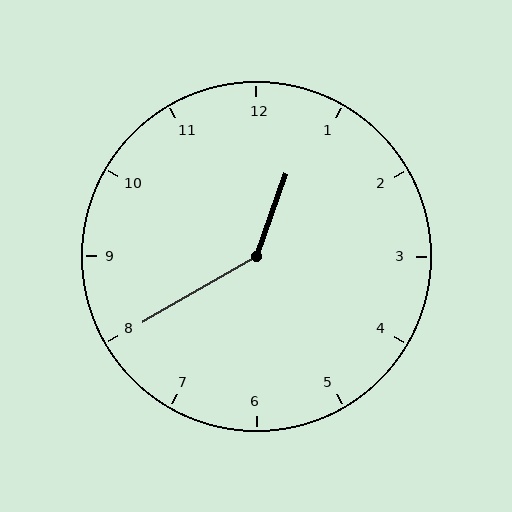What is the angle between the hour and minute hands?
Approximately 140 degrees.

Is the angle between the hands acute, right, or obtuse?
It is obtuse.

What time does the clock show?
12:40.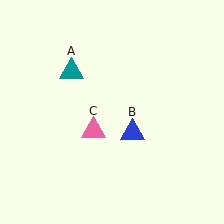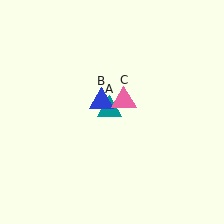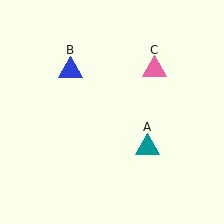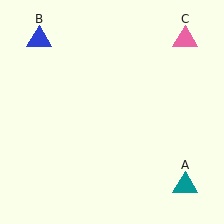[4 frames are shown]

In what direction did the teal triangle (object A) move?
The teal triangle (object A) moved down and to the right.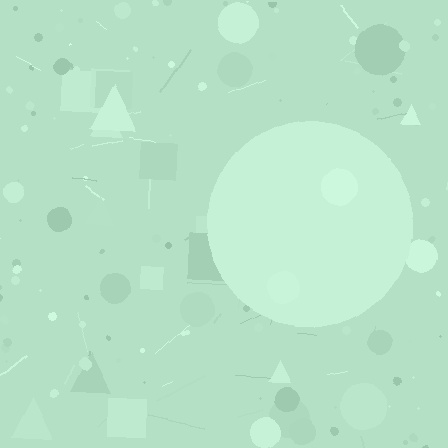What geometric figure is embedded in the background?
A circle is embedded in the background.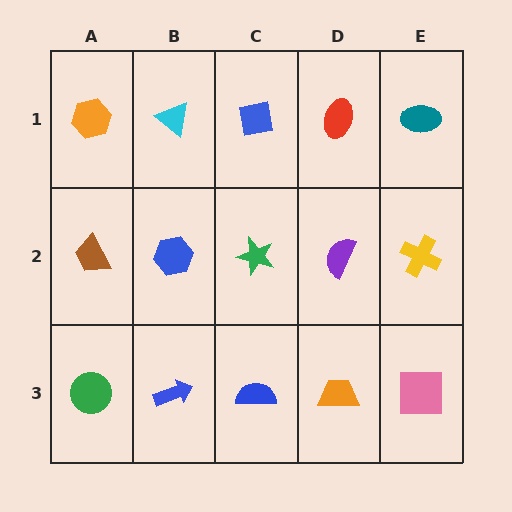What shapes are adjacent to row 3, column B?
A blue hexagon (row 2, column B), a green circle (row 3, column A), a blue semicircle (row 3, column C).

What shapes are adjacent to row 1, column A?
A brown trapezoid (row 2, column A), a cyan triangle (row 1, column B).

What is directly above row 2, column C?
A blue square.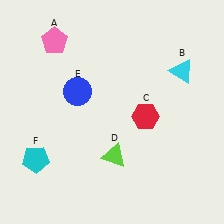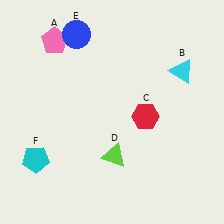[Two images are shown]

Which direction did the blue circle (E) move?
The blue circle (E) moved up.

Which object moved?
The blue circle (E) moved up.